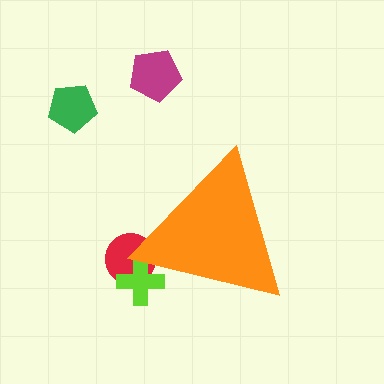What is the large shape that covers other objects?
An orange triangle.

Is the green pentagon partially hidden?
No, the green pentagon is fully visible.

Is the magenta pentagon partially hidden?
No, the magenta pentagon is fully visible.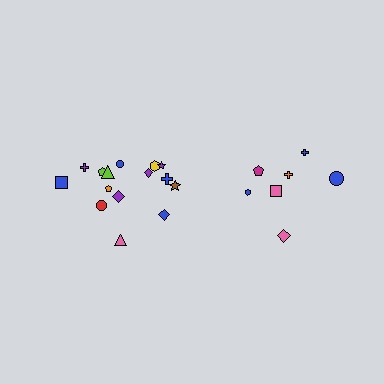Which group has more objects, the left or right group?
The left group.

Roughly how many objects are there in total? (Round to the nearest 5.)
Roughly 20 objects in total.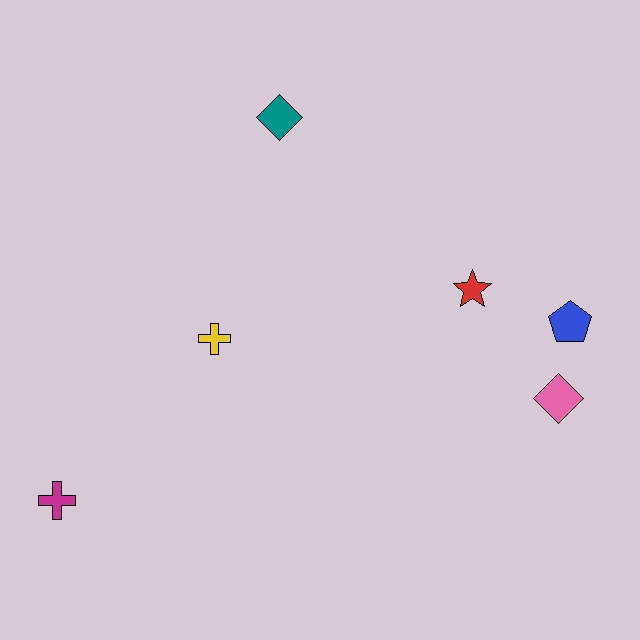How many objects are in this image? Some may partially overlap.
There are 6 objects.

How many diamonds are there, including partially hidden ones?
There are 2 diamonds.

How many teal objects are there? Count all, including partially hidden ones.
There is 1 teal object.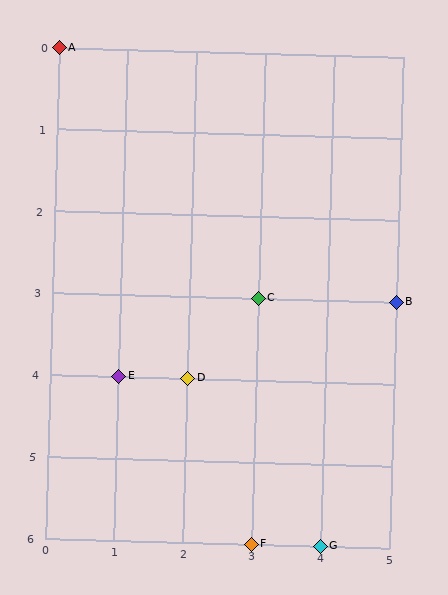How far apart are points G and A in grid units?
Points G and A are 4 columns and 6 rows apart (about 7.2 grid units diagonally).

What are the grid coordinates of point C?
Point C is at grid coordinates (3, 3).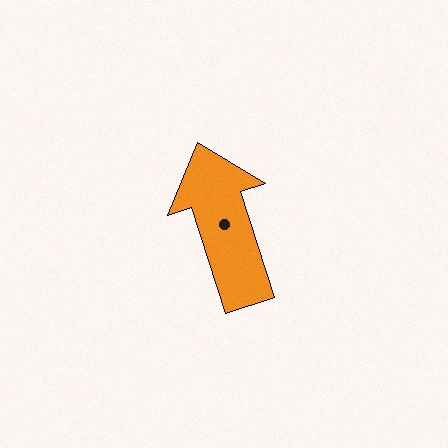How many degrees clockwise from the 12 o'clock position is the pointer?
Approximately 342 degrees.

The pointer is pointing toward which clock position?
Roughly 11 o'clock.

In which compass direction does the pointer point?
North.